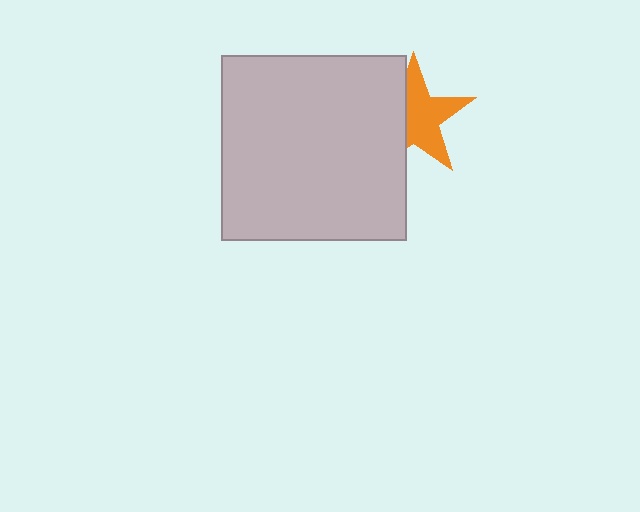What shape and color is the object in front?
The object in front is a light gray square.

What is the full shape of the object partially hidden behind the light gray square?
The partially hidden object is an orange star.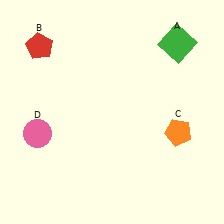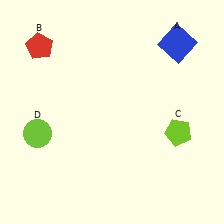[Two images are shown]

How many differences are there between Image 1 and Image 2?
There are 3 differences between the two images.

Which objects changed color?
A changed from green to blue. C changed from orange to lime. D changed from pink to lime.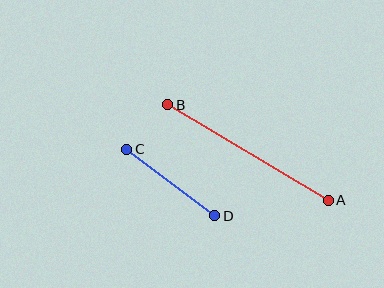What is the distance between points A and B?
The distance is approximately 187 pixels.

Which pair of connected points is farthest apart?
Points A and B are farthest apart.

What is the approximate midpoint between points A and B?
The midpoint is at approximately (248, 153) pixels.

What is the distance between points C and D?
The distance is approximately 111 pixels.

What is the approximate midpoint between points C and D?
The midpoint is at approximately (171, 182) pixels.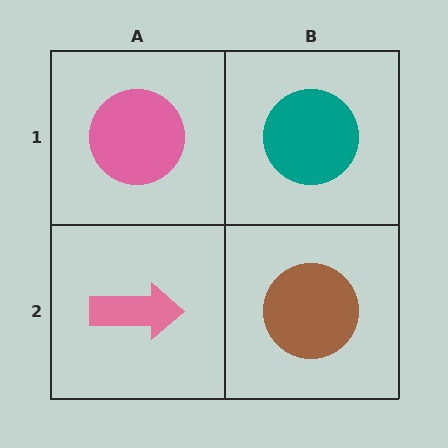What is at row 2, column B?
A brown circle.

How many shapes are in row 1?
2 shapes.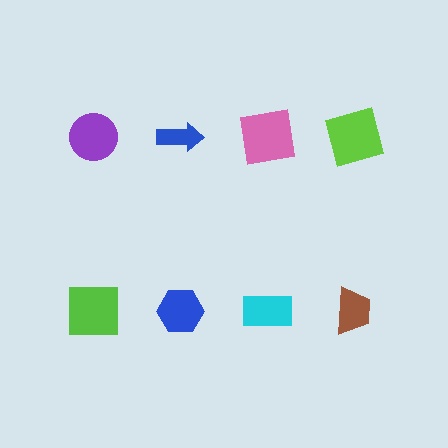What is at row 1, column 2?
A blue arrow.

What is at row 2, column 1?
A lime square.